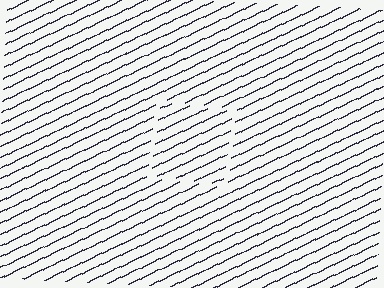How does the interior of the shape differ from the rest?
The interior of the shape contains the same grating, shifted by half a period — the contour is defined by the phase discontinuity where line-ends from the inner and outer gratings abut.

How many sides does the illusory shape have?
4 sides — the line-ends trace a square.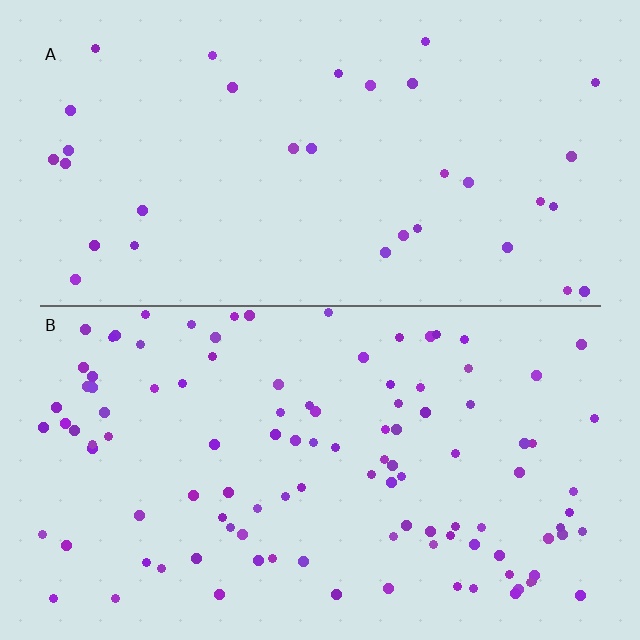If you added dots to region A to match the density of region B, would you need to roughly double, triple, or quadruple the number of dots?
Approximately triple.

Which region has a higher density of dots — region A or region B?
B (the bottom).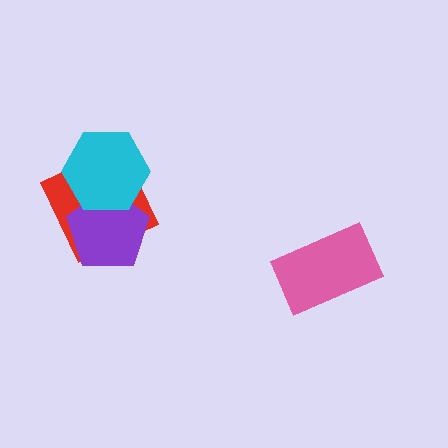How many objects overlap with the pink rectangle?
0 objects overlap with the pink rectangle.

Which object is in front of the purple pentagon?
The cyan hexagon is in front of the purple pentagon.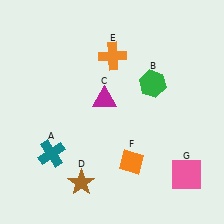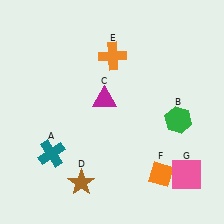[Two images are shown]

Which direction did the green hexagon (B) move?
The green hexagon (B) moved down.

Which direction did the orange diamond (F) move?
The orange diamond (F) moved right.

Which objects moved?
The objects that moved are: the green hexagon (B), the orange diamond (F).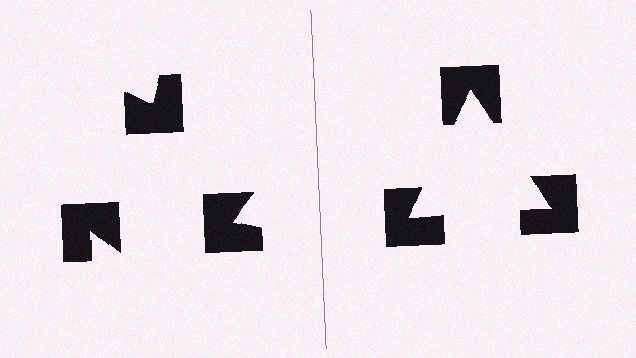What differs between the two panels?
The notched squares are positioned identically on both sides; only the wedge orientations differ. On the right they align to a triangle; on the left they are misaligned.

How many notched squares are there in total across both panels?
6 — 3 on each side.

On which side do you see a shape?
An illusory triangle appears on the right side. On the left side the wedge cuts are rotated, so no coherent shape forms.